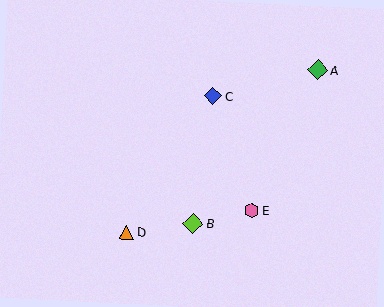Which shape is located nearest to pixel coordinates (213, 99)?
The blue diamond (labeled C) at (213, 96) is nearest to that location.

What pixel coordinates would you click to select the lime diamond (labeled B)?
Click at (193, 223) to select the lime diamond B.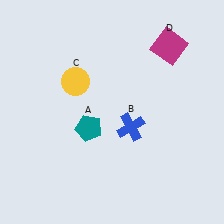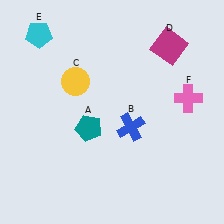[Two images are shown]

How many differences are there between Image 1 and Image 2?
There are 2 differences between the two images.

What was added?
A cyan pentagon (E), a pink cross (F) were added in Image 2.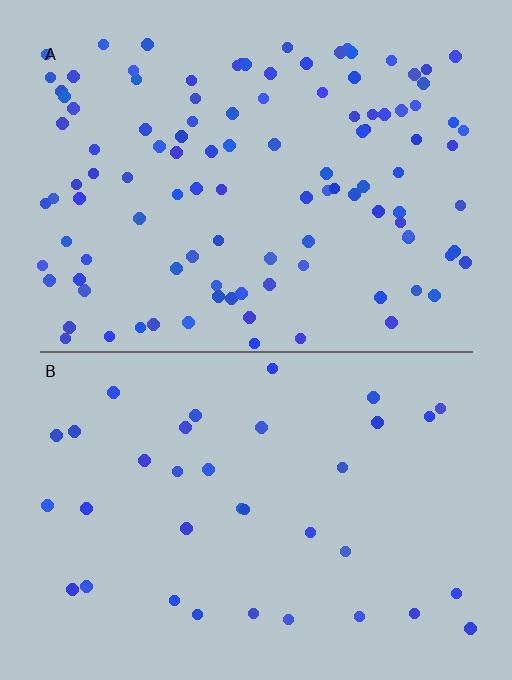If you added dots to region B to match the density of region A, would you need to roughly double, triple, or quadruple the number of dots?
Approximately triple.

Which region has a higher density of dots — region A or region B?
A (the top).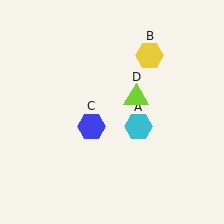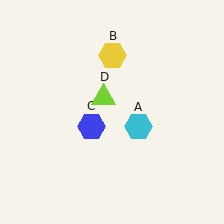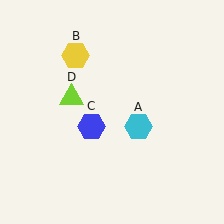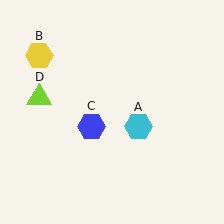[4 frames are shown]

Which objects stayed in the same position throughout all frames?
Cyan hexagon (object A) and blue hexagon (object C) remained stationary.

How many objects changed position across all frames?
2 objects changed position: yellow hexagon (object B), lime triangle (object D).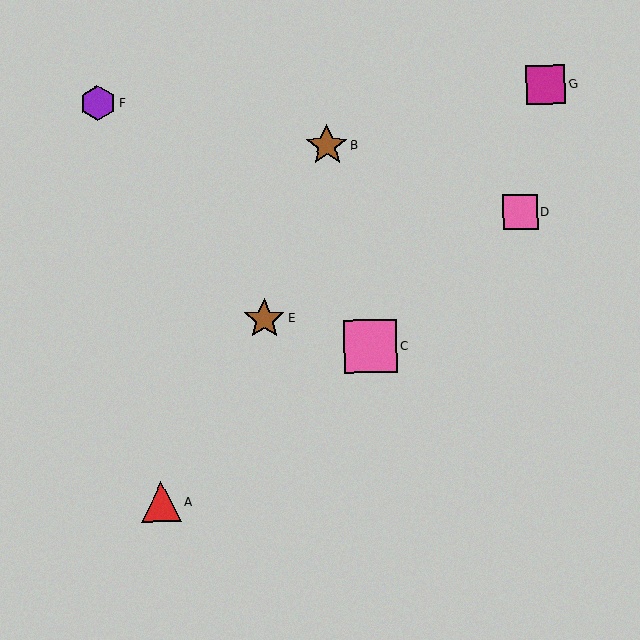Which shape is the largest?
The pink square (labeled C) is the largest.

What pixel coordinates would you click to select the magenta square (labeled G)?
Click at (545, 85) to select the magenta square G.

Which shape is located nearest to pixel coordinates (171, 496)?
The red triangle (labeled A) at (161, 502) is nearest to that location.